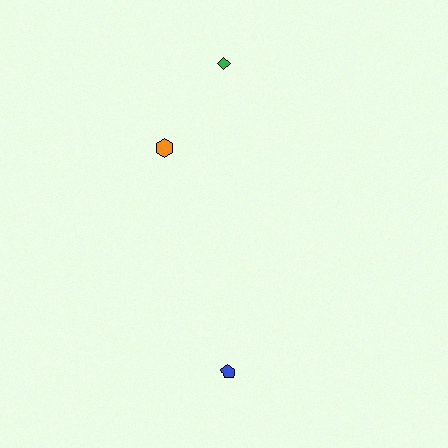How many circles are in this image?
There are no circles.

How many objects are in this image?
There are 3 objects.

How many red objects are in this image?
There are no red objects.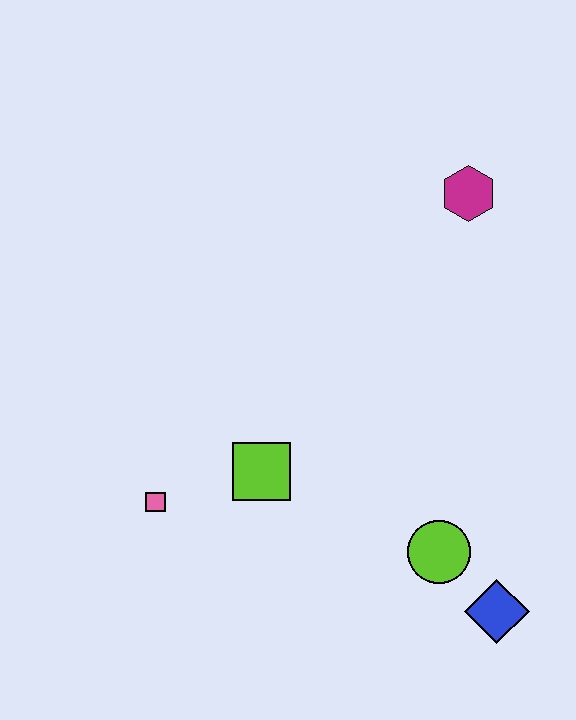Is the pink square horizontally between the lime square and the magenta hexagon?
No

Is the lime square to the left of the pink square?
No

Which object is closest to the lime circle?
The blue diamond is closest to the lime circle.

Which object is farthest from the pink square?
The magenta hexagon is farthest from the pink square.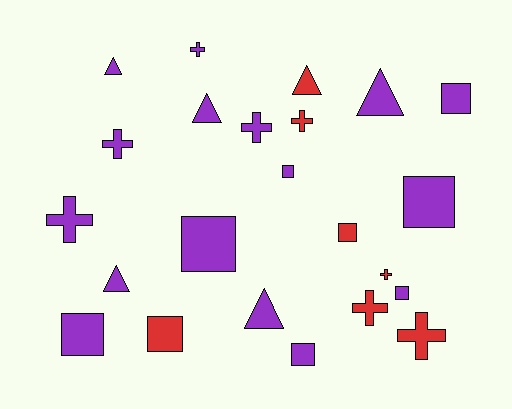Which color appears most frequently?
Purple, with 16 objects.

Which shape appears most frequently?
Square, with 9 objects.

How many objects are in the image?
There are 23 objects.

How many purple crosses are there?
There are 4 purple crosses.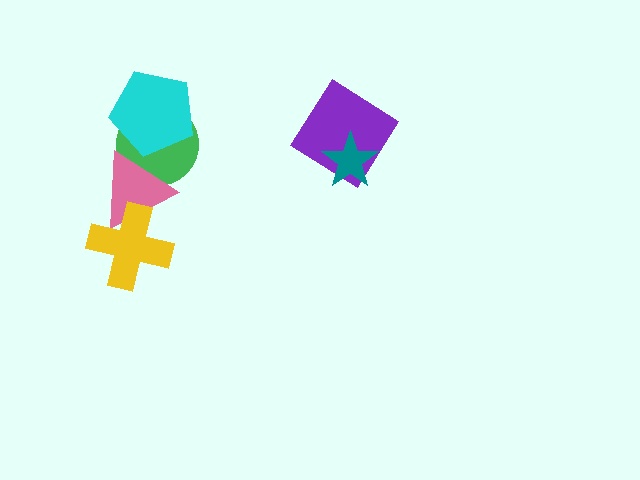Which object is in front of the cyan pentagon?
The pink triangle is in front of the cyan pentagon.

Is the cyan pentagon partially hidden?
Yes, it is partially covered by another shape.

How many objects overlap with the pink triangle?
3 objects overlap with the pink triangle.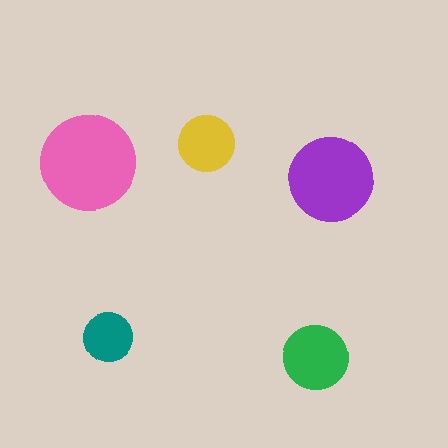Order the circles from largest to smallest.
the pink one, the purple one, the green one, the yellow one, the teal one.